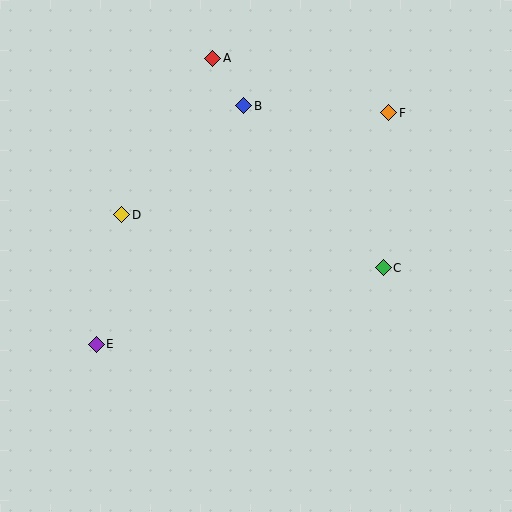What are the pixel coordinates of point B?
Point B is at (244, 106).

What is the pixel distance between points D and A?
The distance between D and A is 182 pixels.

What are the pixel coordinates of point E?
Point E is at (96, 344).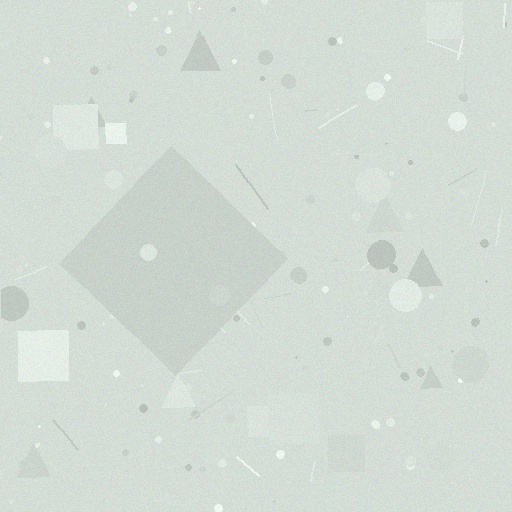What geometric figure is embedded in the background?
A diamond is embedded in the background.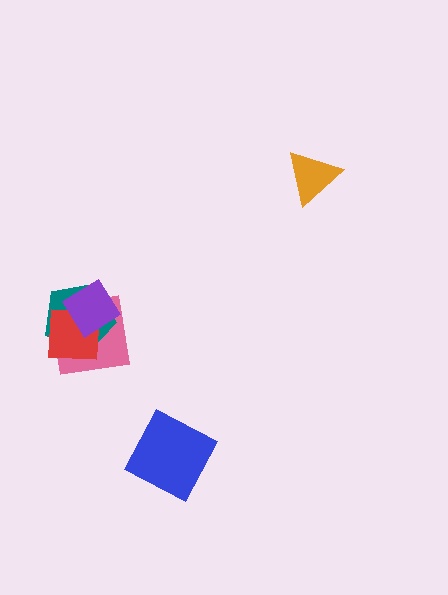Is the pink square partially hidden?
Yes, it is partially covered by another shape.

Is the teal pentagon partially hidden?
Yes, it is partially covered by another shape.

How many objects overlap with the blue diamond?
0 objects overlap with the blue diamond.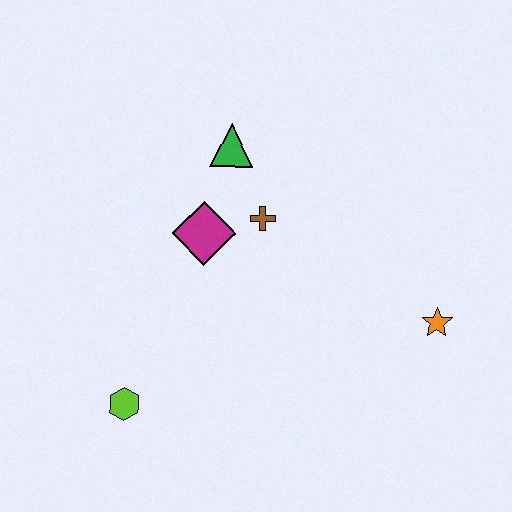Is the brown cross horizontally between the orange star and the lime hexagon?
Yes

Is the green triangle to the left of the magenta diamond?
No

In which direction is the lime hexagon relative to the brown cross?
The lime hexagon is below the brown cross.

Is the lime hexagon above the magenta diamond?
No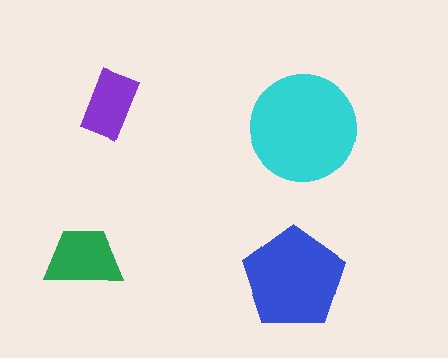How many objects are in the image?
There are 4 objects in the image.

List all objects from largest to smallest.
The cyan circle, the blue pentagon, the green trapezoid, the purple rectangle.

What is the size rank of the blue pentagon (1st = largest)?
2nd.